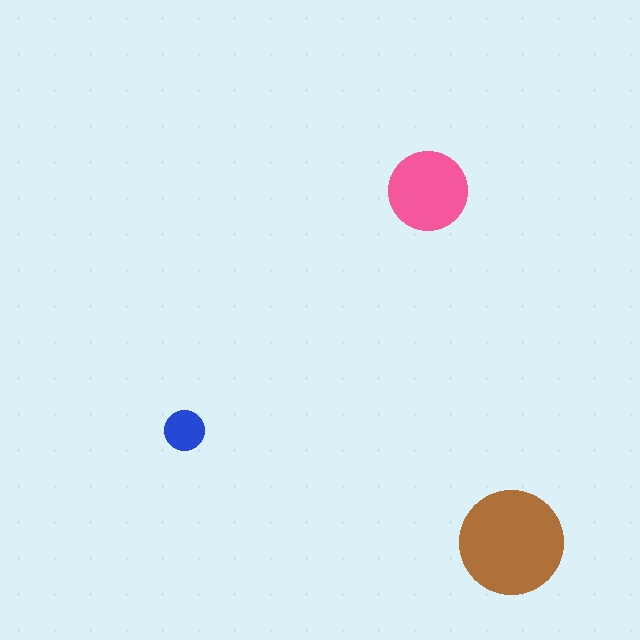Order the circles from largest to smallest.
the brown one, the pink one, the blue one.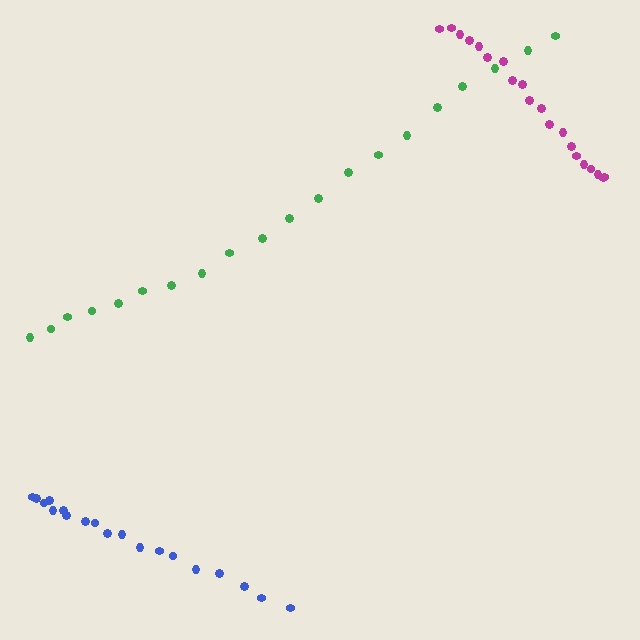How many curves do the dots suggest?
There are 3 distinct paths.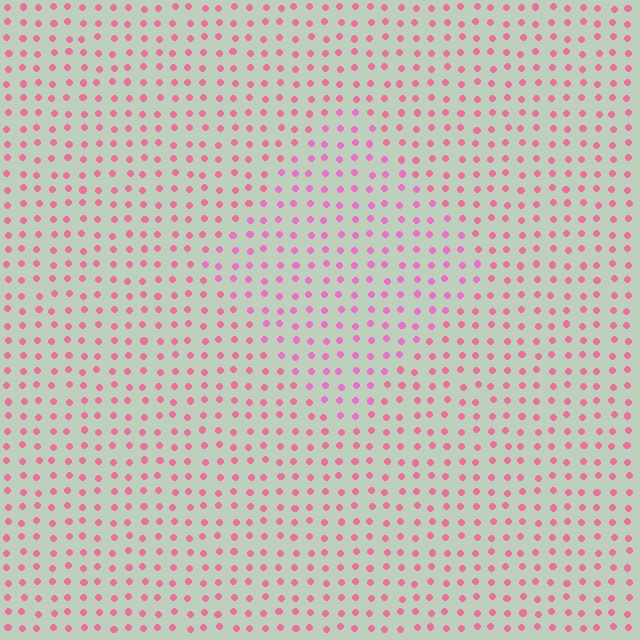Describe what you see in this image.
The image is filled with small pink elements in a uniform arrangement. A diamond-shaped region is visible where the elements are tinted to a slightly different hue, forming a subtle color boundary.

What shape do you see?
I see a diamond.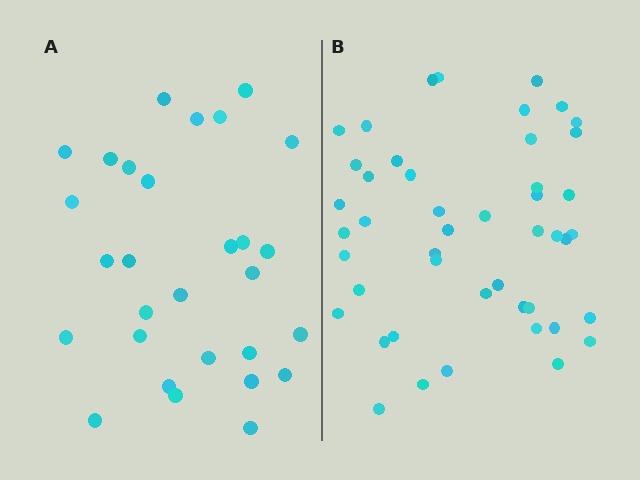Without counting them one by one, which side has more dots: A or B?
Region B (the right region) has more dots.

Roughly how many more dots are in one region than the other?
Region B has approximately 15 more dots than region A.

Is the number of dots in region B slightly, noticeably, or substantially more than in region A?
Region B has substantially more. The ratio is roughly 1.6 to 1.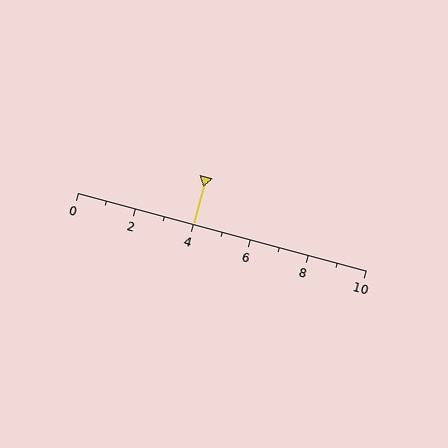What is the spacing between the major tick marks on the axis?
The major ticks are spaced 2 apart.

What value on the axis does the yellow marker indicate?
The marker indicates approximately 4.